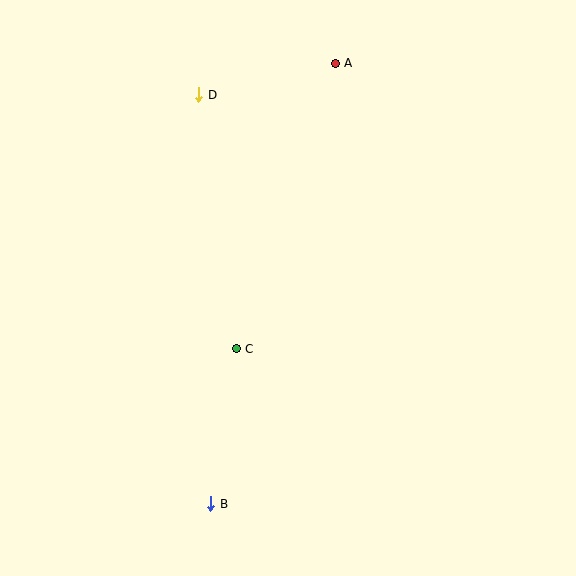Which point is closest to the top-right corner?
Point A is closest to the top-right corner.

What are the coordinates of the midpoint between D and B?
The midpoint between D and B is at (205, 299).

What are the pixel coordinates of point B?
Point B is at (211, 504).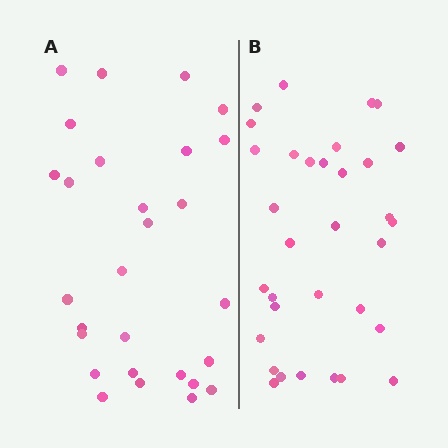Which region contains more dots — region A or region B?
Region B (the right region) has more dots.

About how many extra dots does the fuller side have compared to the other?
Region B has about 5 more dots than region A.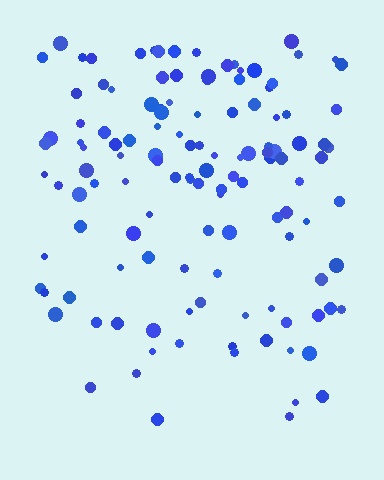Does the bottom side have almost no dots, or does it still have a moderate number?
Still a moderate number, just noticeably fewer than the top.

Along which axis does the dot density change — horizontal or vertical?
Vertical.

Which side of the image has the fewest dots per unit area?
The bottom.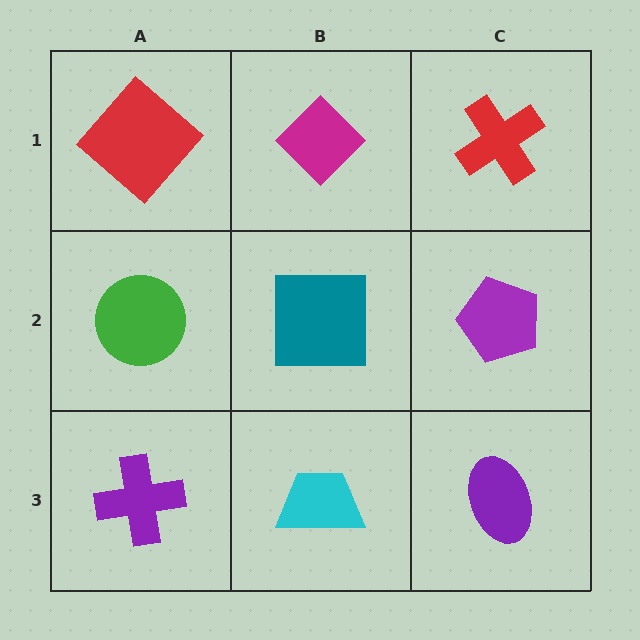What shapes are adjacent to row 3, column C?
A purple pentagon (row 2, column C), a cyan trapezoid (row 3, column B).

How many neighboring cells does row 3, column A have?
2.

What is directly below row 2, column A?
A purple cross.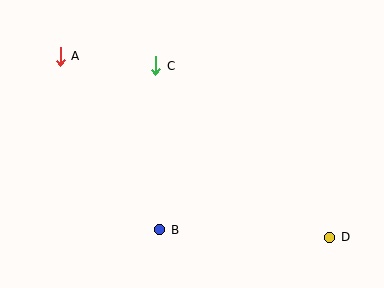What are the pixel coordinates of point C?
Point C is at (156, 66).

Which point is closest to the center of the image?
Point C at (156, 66) is closest to the center.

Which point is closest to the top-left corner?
Point A is closest to the top-left corner.